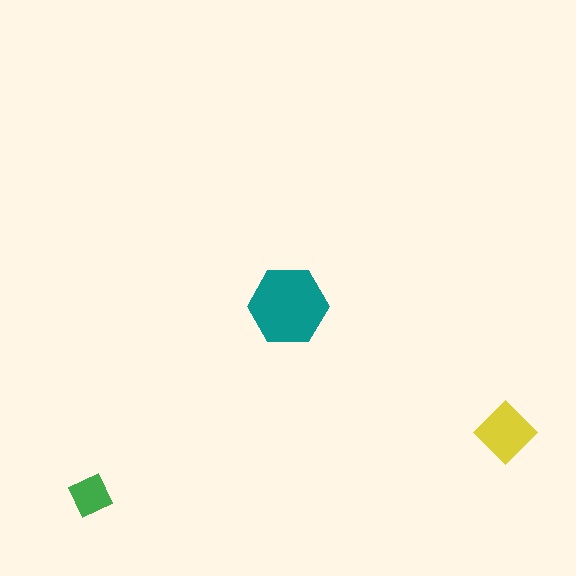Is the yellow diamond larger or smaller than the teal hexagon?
Smaller.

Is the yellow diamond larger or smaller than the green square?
Larger.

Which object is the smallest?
The green square.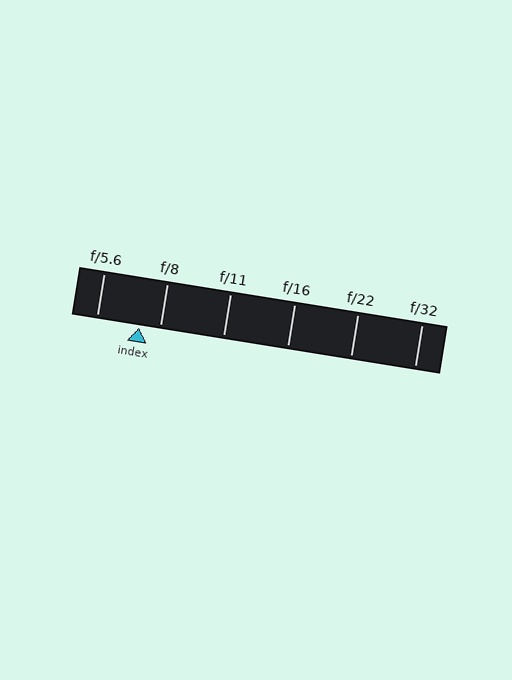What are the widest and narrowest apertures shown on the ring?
The widest aperture shown is f/5.6 and the narrowest is f/32.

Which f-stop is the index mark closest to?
The index mark is closest to f/8.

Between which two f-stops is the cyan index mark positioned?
The index mark is between f/5.6 and f/8.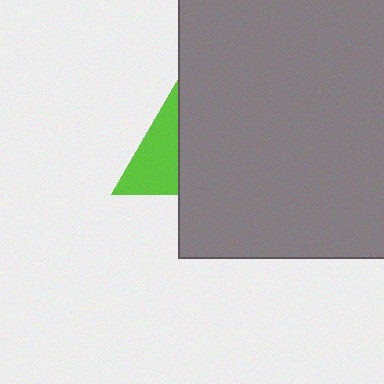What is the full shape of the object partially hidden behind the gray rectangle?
The partially hidden object is a lime triangle.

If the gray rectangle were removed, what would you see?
You would see the complete lime triangle.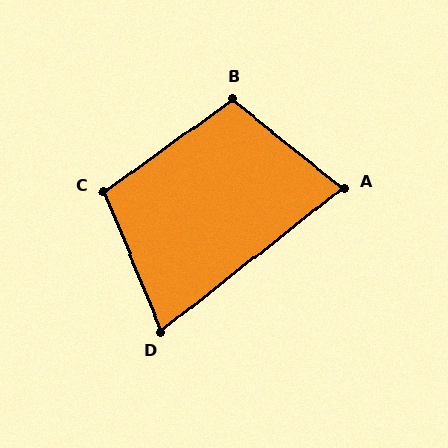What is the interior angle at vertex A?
Approximately 77 degrees (acute).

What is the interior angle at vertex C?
Approximately 103 degrees (obtuse).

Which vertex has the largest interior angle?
B, at approximately 106 degrees.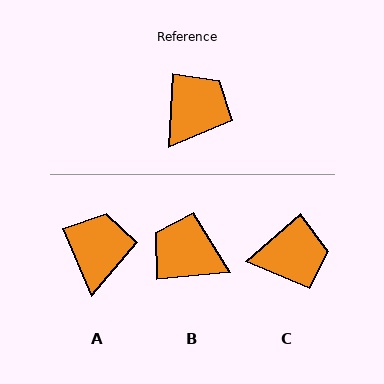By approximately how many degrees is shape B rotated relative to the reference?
Approximately 99 degrees counter-clockwise.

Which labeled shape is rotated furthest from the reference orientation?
B, about 99 degrees away.